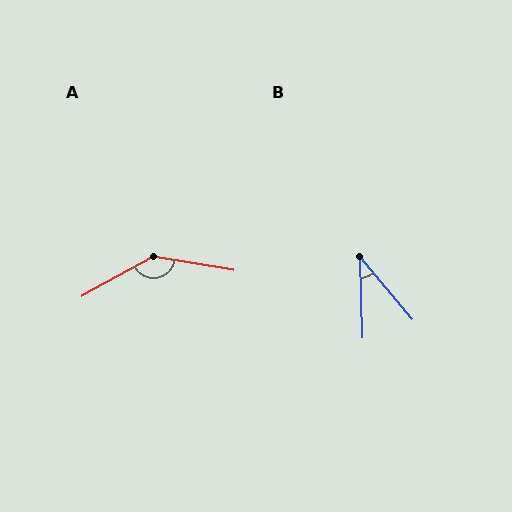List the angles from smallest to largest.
B (38°), A (142°).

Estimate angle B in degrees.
Approximately 38 degrees.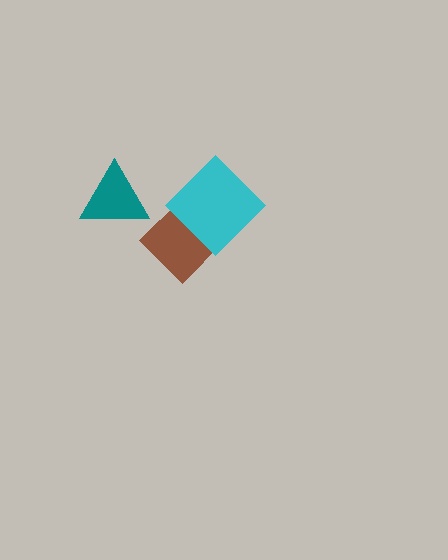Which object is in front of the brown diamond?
The cyan diamond is in front of the brown diamond.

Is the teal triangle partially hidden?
No, no other shape covers it.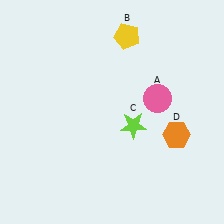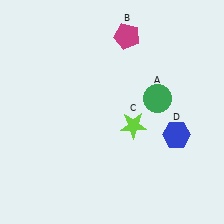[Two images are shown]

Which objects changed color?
A changed from pink to green. B changed from yellow to magenta. D changed from orange to blue.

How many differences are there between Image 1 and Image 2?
There are 3 differences between the two images.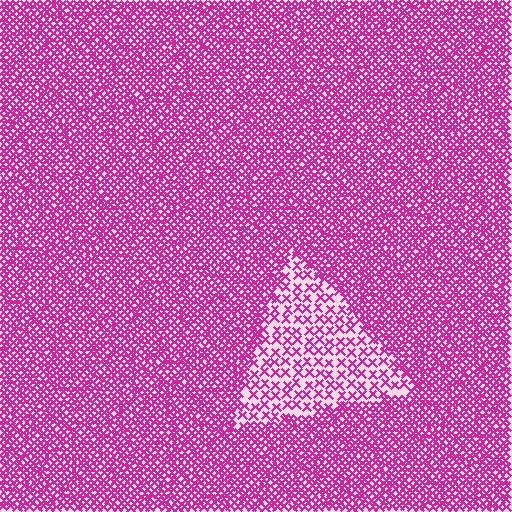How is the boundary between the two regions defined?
The boundary is defined by a change in element density (approximately 2.6x ratio). All elements are the same color, size, and shape.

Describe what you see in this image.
The image contains small magenta elements arranged at two different densities. A triangle-shaped region is visible where the elements are less densely packed than the surrounding area.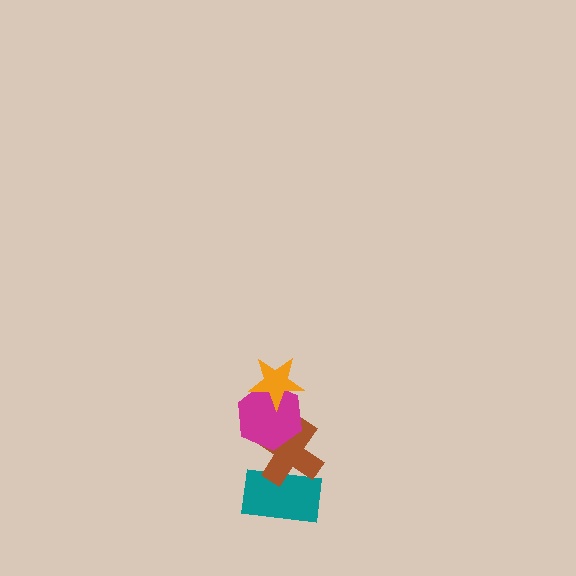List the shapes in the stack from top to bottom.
From top to bottom: the orange star, the magenta hexagon, the brown cross, the teal rectangle.